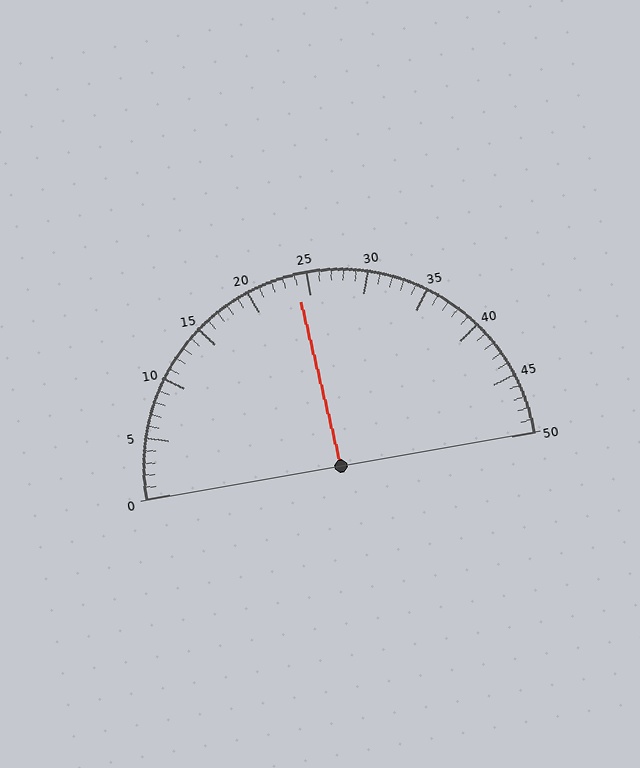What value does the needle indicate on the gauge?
The needle indicates approximately 24.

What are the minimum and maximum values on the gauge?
The gauge ranges from 0 to 50.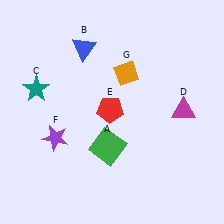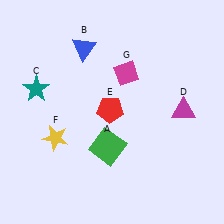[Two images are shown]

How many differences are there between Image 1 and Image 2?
There are 2 differences between the two images.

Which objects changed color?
F changed from purple to yellow. G changed from orange to magenta.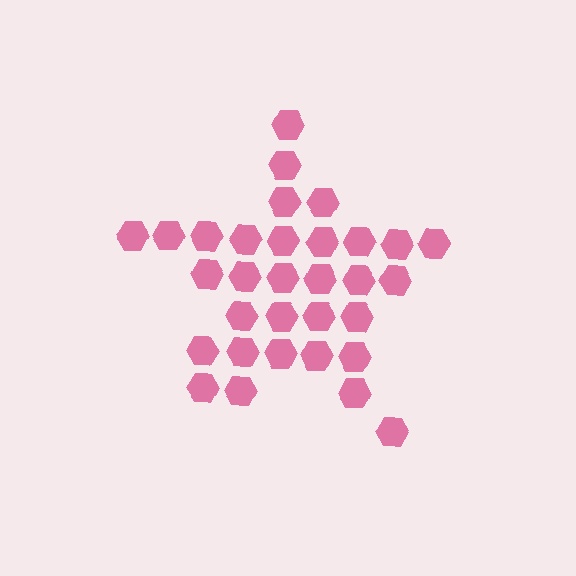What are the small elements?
The small elements are hexagons.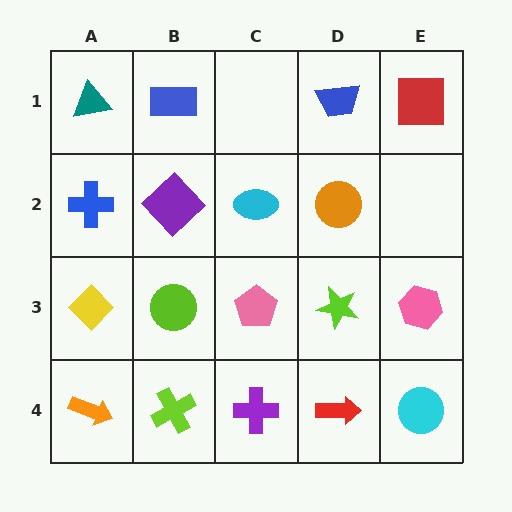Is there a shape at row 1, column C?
No, that cell is empty.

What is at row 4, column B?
A lime cross.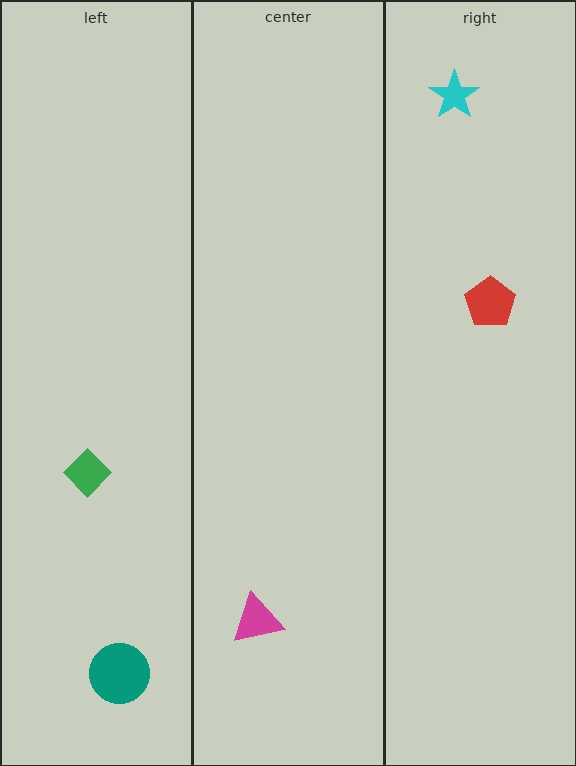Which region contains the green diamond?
The left region.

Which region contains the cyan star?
The right region.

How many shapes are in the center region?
1.